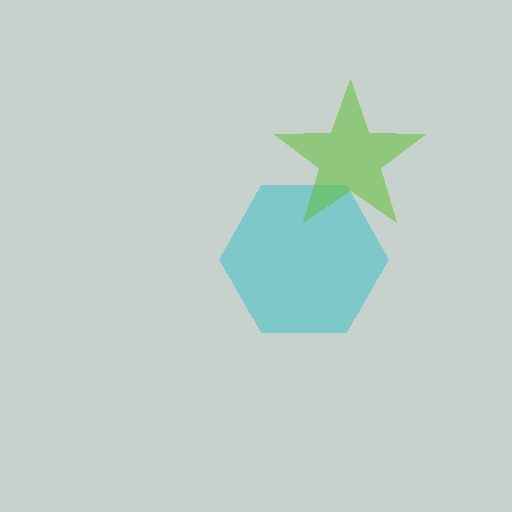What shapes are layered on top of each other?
The layered shapes are: a cyan hexagon, a lime star.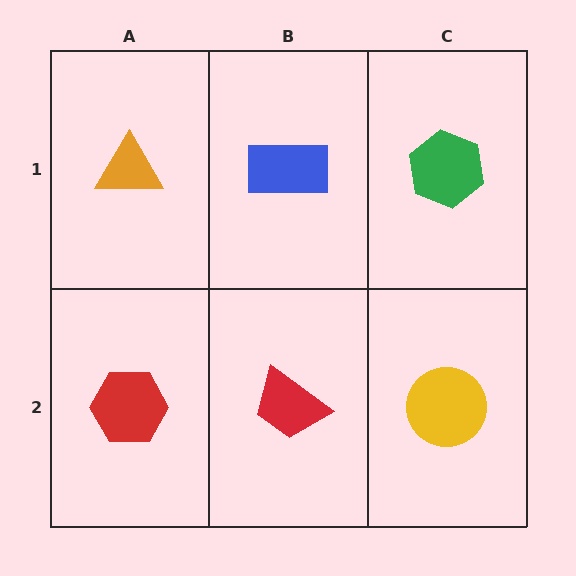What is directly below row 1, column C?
A yellow circle.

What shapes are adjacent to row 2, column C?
A green hexagon (row 1, column C), a red trapezoid (row 2, column B).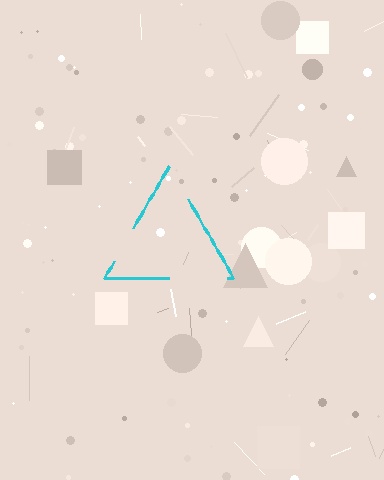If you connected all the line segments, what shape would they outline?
They would outline a triangle.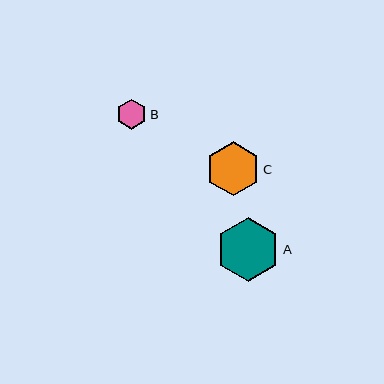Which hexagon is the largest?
Hexagon A is the largest with a size of approximately 64 pixels.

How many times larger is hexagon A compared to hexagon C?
Hexagon A is approximately 1.2 times the size of hexagon C.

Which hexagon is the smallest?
Hexagon B is the smallest with a size of approximately 30 pixels.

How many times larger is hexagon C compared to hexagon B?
Hexagon C is approximately 1.8 times the size of hexagon B.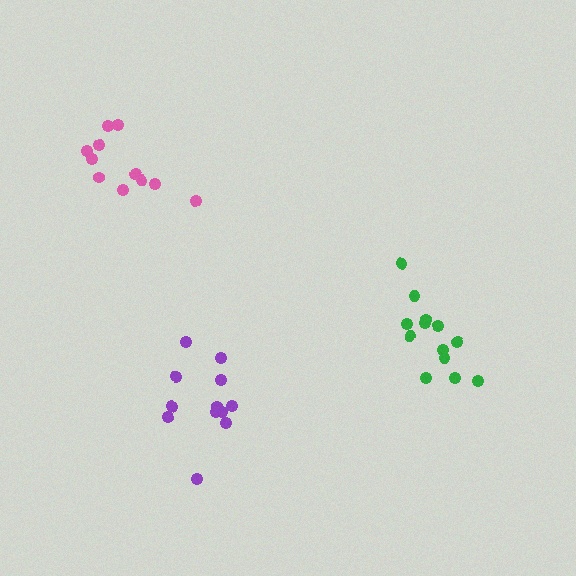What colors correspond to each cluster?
The clusters are colored: purple, green, pink.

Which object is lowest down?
The purple cluster is bottommost.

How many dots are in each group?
Group 1: 12 dots, Group 2: 13 dots, Group 3: 11 dots (36 total).